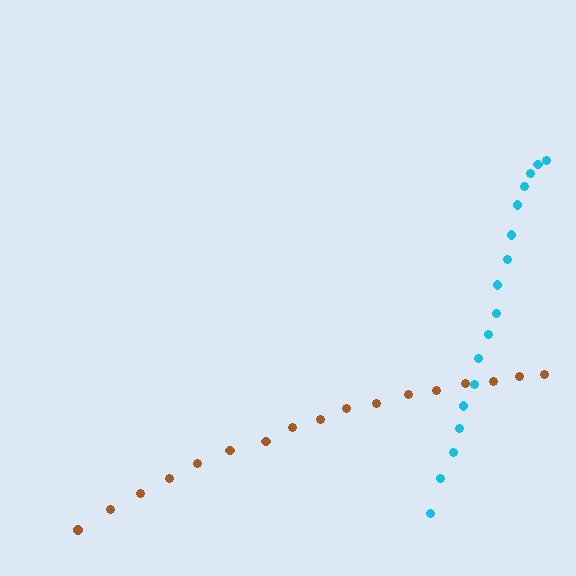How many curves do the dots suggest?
There are 2 distinct paths.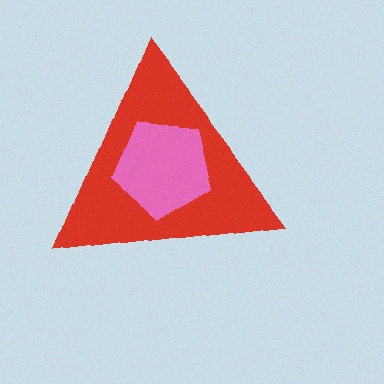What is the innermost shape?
The pink pentagon.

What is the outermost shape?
The red triangle.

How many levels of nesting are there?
2.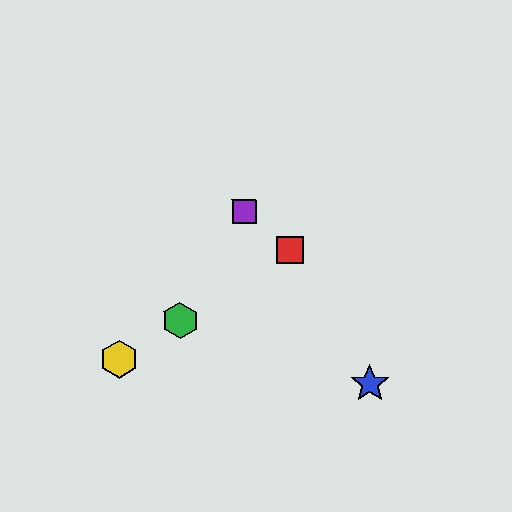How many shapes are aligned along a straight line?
3 shapes (the red square, the green hexagon, the yellow hexagon) are aligned along a straight line.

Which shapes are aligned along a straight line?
The red square, the green hexagon, the yellow hexagon are aligned along a straight line.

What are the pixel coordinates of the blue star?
The blue star is at (370, 384).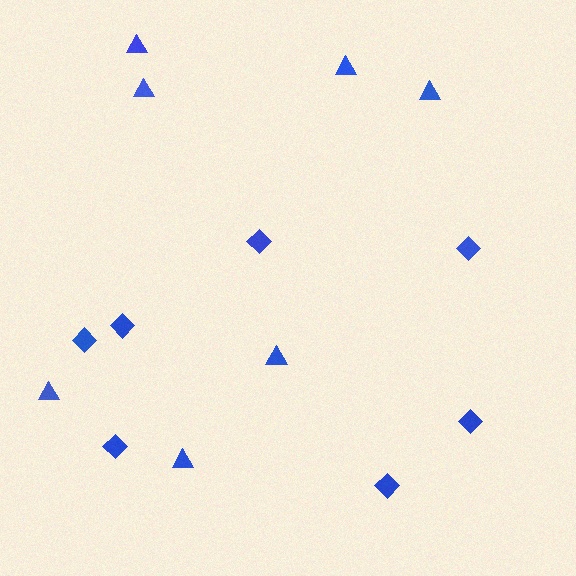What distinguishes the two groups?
There are 2 groups: one group of diamonds (7) and one group of triangles (7).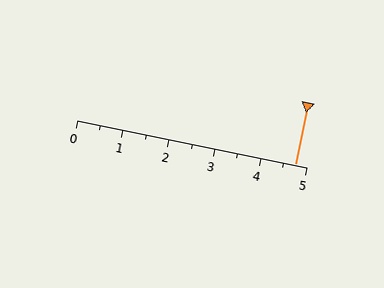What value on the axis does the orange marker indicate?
The marker indicates approximately 4.8.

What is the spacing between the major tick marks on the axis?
The major ticks are spaced 1 apart.